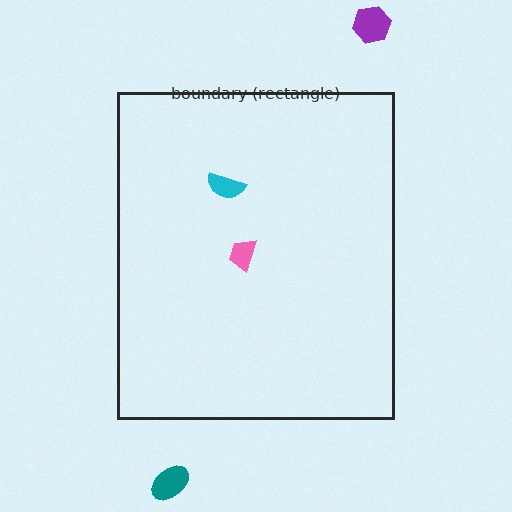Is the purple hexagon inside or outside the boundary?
Outside.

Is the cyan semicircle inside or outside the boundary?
Inside.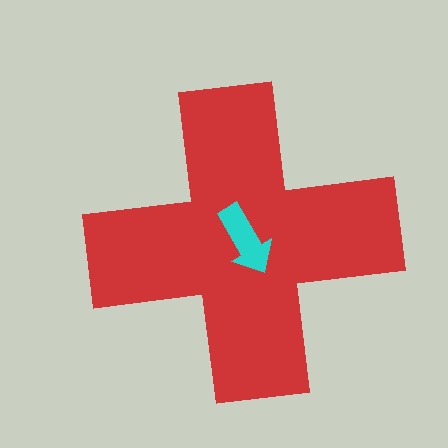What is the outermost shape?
The red cross.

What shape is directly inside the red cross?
The cyan arrow.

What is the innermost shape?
The cyan arrow.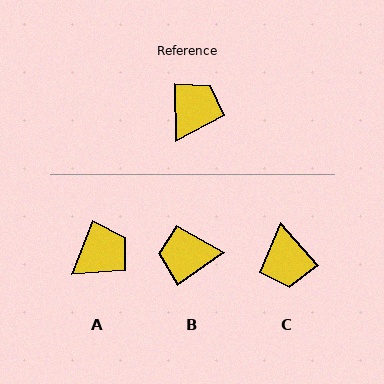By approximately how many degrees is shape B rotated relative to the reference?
Approximately 124 degrees counter-clockwise.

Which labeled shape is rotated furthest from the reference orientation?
C, about 140 degrees away.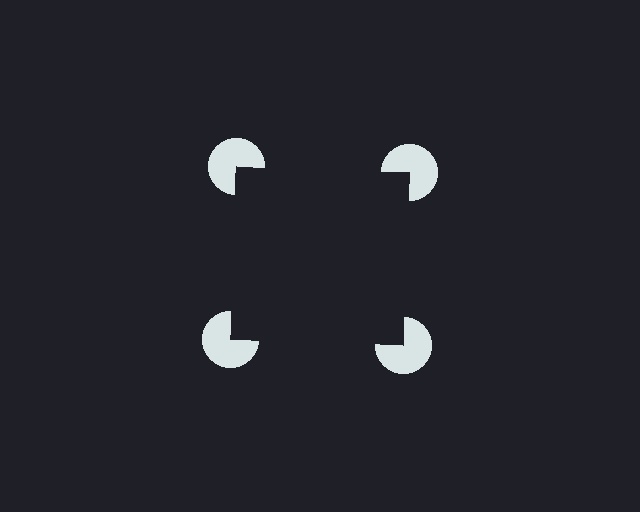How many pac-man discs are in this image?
There are 4 — one at each vertex of the illusory square.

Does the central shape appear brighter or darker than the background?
It typically appears slightly darker than the background, even though no actual brightness change is drawn.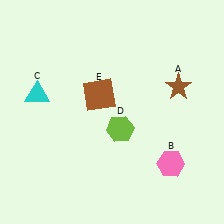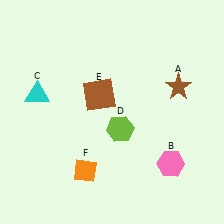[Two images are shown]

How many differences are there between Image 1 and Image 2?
There is 1 difference between the two images.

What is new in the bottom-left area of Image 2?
An orange diamond (F) was added in the bottom-left area of Image 2.